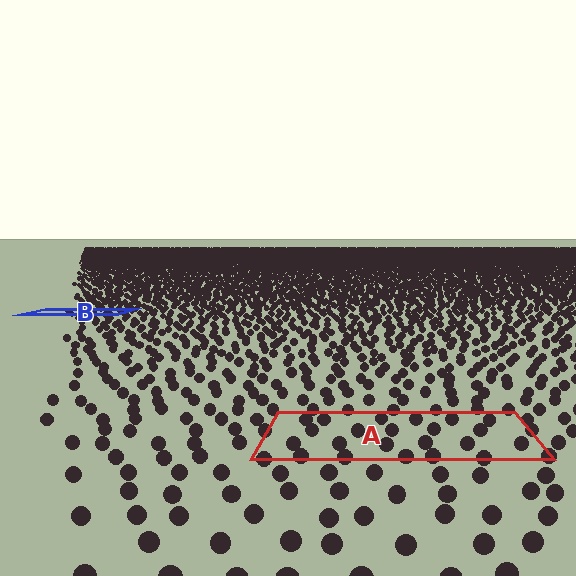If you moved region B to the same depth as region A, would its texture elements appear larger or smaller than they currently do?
They would appear larger. At a closer depth, the same texture elements are projected at a bigger on-screen size.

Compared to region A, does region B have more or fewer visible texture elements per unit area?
Region B has more texture elements per unit area — they are packed more densely because it is farther away.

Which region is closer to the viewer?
Region A is closer. The texture elements there are larger and more spread out.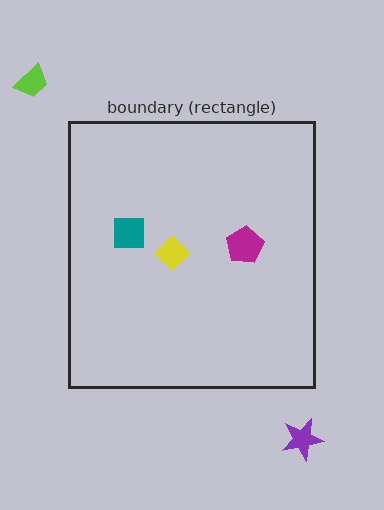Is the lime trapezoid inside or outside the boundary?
Outside.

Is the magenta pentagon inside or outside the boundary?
Inside.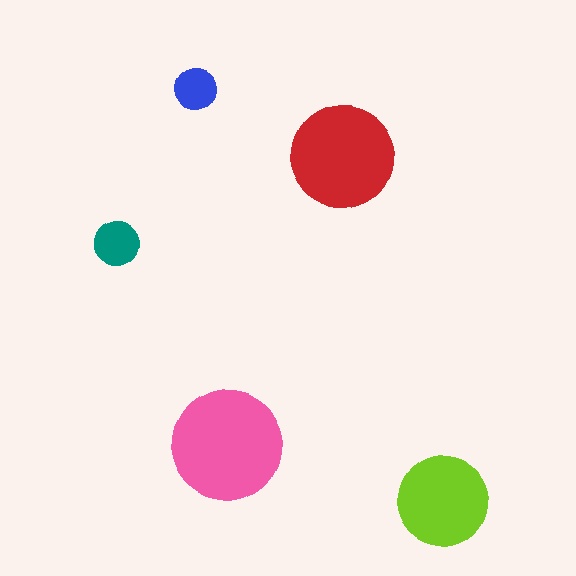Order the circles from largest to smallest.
the pink one, the red one, the lime one, the teal one, the blue one.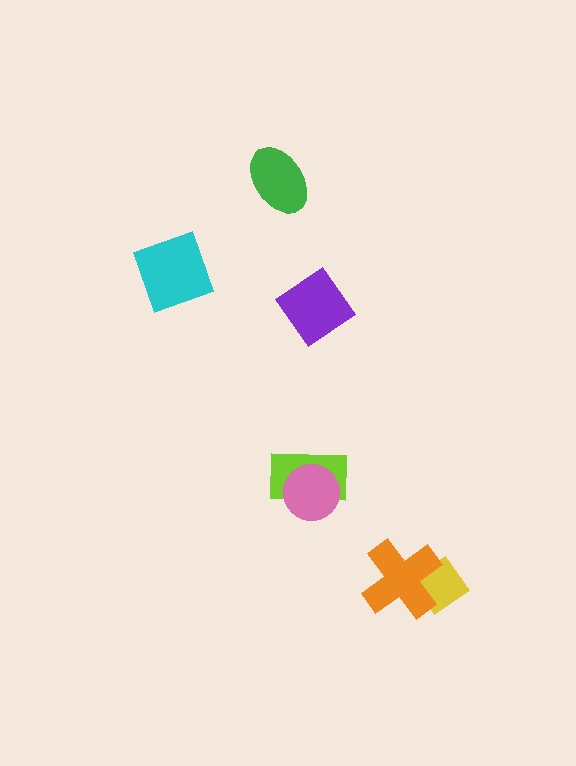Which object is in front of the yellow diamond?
The orange cross is in front of the yellow diamond.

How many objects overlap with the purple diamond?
0 objects overlap with the purple diamond.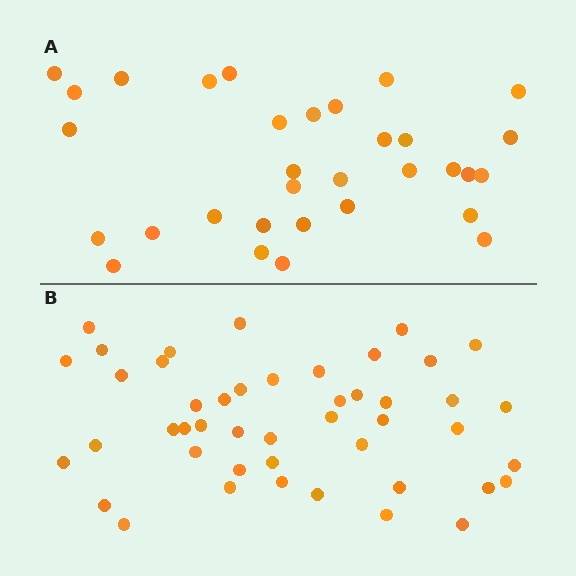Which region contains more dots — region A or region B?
Region B (the bottom region) has more dots.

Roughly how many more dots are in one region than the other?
Region B has approximately 15 more dots than region A.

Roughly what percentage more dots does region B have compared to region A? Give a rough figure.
About 45% more.